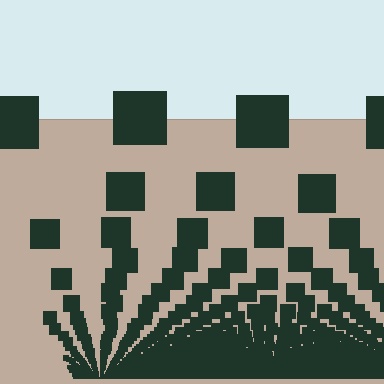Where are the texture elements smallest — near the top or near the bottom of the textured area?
Near the bottom.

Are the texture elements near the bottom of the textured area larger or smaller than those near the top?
Smaller. The gradient is inverted — elements near the bottom are smaller and denser.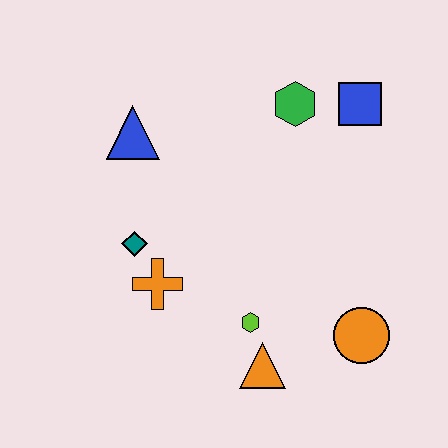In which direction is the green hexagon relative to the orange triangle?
The green hexagon is above the orange triangle.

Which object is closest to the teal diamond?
The orange cross is closest to the teal diamond.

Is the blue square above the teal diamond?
Yes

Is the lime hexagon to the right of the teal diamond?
Yes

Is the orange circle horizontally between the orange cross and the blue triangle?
No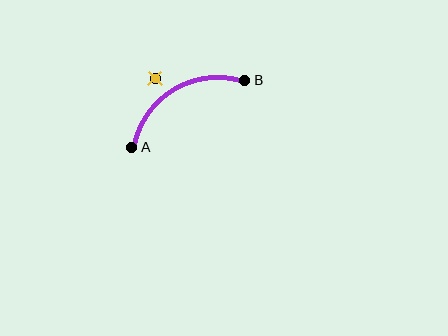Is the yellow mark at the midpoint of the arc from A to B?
No — the yellow mark does not lie on the arc at all. It sits slightly outside the curve.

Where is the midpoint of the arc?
The arc midpoint is the point on the curve farthest from the straight line joining A and B. It sits above that line.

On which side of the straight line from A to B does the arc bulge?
The arc bulges above the straight line connecting A and B.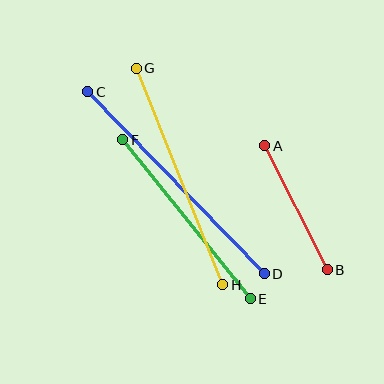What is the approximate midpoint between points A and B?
The midpoint is at approximately (296, 208) pixels.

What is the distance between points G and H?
The distance is approximately 233 pixels.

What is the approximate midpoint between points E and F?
The midpoint is at approximately (187, 219) pixels.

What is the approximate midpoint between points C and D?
The midpoint is at approximately (176, 183) pixels.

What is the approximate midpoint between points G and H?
The midpoint is at approximately (180, 176) pixels.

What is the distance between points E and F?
The distance is approximately 204 pixels.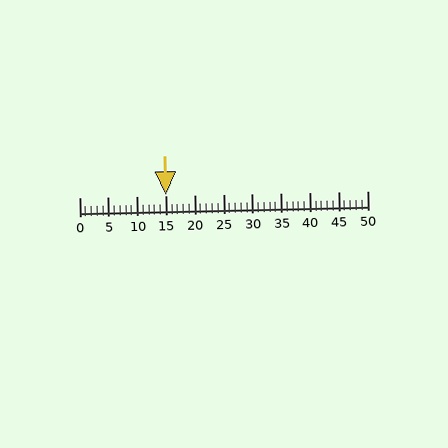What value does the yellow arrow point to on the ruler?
The yellow arrow points to approximately 15.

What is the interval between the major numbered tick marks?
The major tick marks are spaced 5 units apart.